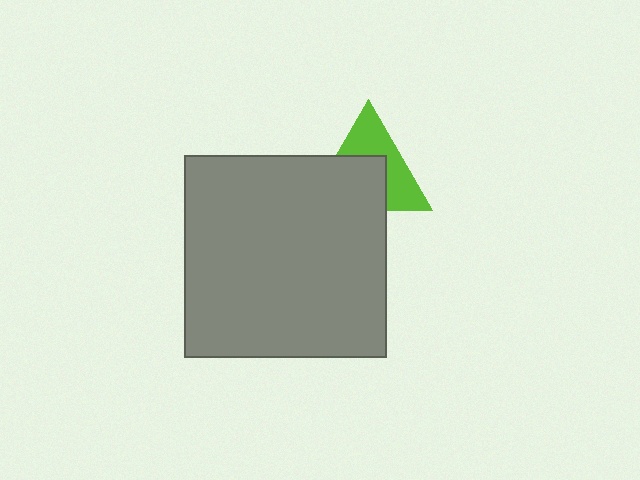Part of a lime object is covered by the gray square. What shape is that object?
It is a triangle.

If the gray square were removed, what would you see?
You would see the complete lime triangle.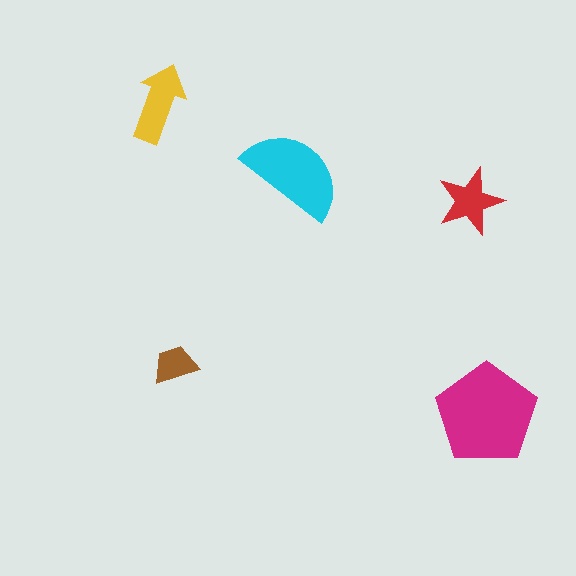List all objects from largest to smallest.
The magenta pentagon, the cyan semicircle, the yellow arrow, the red star, the brown trapezoid.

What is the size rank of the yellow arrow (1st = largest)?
3rd.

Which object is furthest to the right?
The magenta pentagon is rightmost.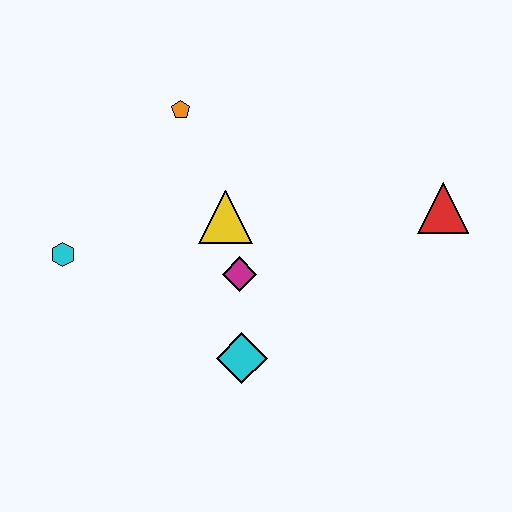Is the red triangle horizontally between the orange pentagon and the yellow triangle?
No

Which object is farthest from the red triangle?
The cyan hexagon is farthest from the red triangle.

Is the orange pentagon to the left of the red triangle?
Yes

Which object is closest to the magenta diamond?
The yellow triangle is closest to the magenta diamond.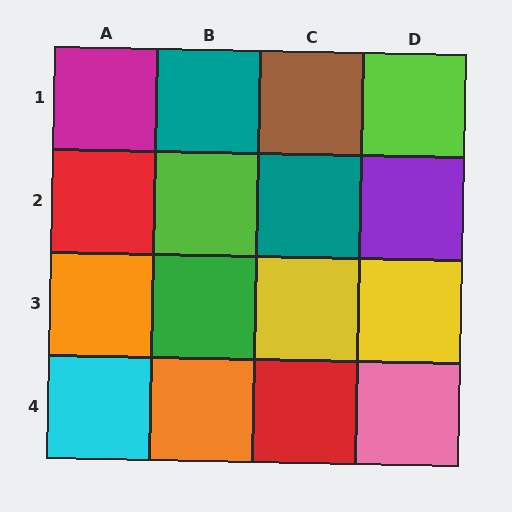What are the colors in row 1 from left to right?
Magenta, teal, brown, lime.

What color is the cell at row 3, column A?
Orange.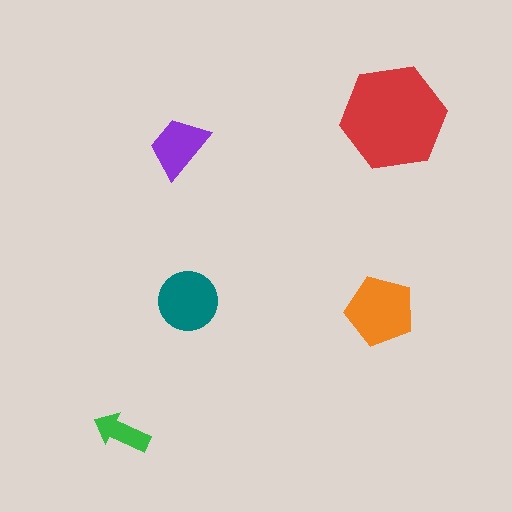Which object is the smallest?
The green arrow.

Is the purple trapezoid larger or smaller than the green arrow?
Larger.